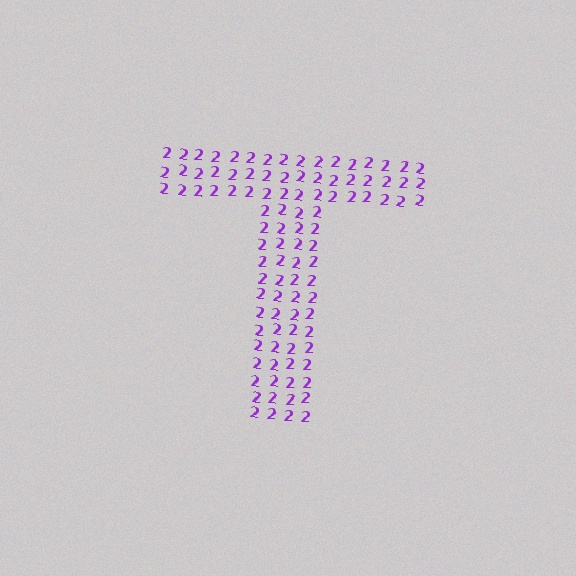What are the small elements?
The small elements are digit 2's.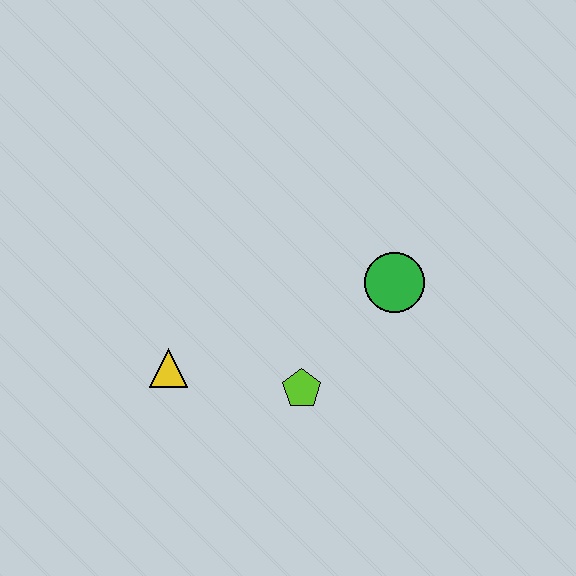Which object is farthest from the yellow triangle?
The green circle is farthest from the yellow triangle.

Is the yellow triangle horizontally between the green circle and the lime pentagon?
No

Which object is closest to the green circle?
The lime pentagon is closest to the green circle.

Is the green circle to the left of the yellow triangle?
No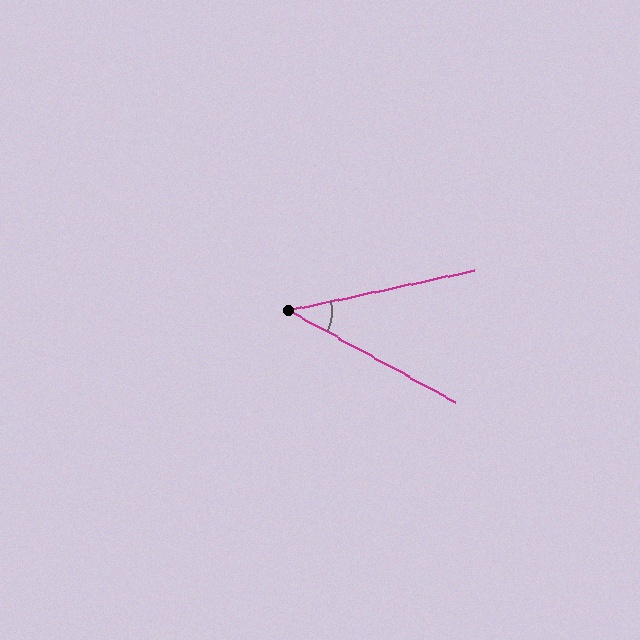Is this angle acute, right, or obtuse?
It is acute.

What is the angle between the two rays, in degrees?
Approximately 41 degrees.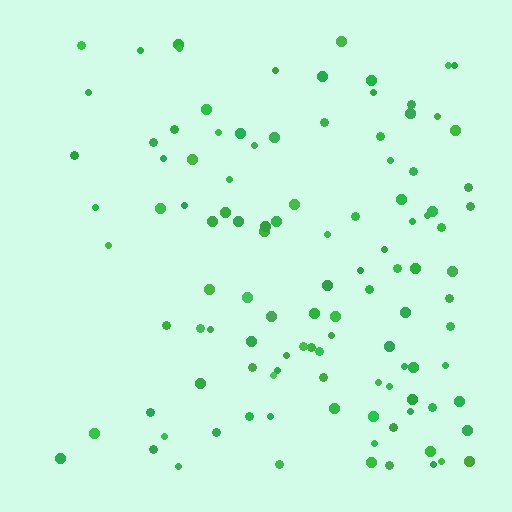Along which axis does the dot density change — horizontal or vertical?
Horizontal.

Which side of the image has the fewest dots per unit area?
The left.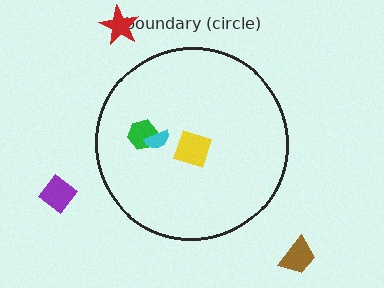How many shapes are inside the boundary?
3 inside, 3 outside.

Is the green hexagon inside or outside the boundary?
Inside.